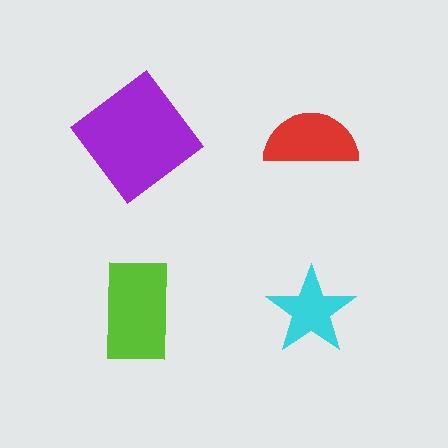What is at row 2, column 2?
A cyan star.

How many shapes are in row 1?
2 shapes.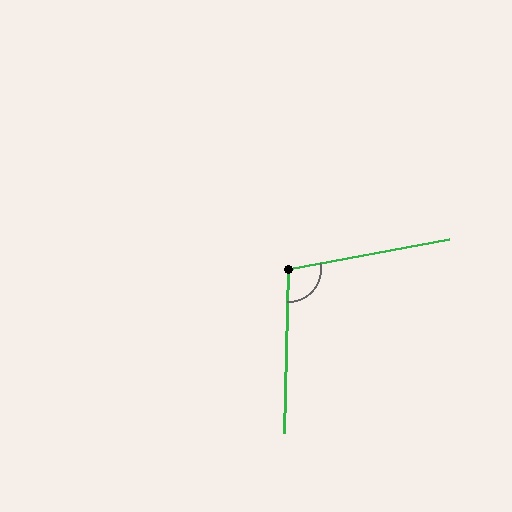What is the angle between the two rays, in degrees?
Approximately 102 degrees.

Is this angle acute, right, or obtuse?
It is obtuse.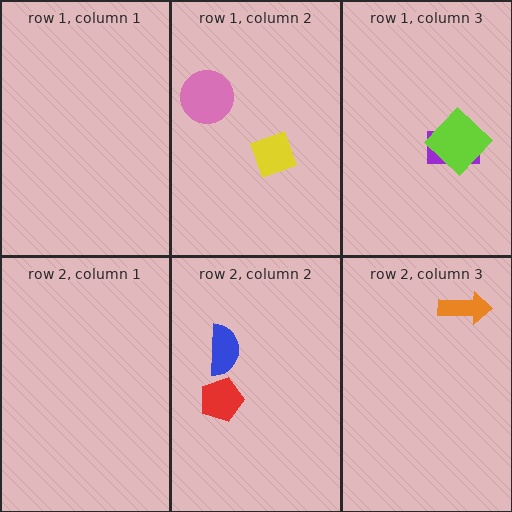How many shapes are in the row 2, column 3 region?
1.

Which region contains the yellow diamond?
The row 1, column 2 region.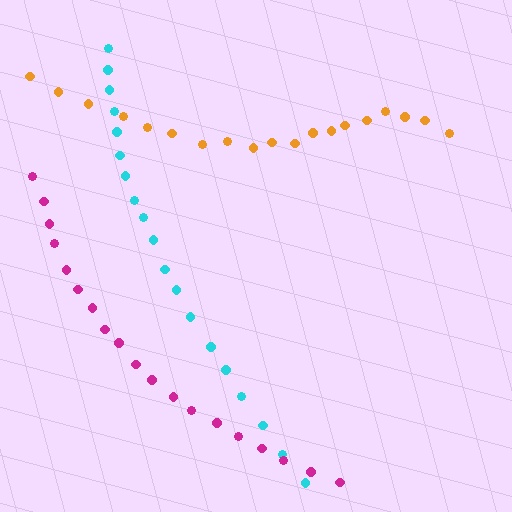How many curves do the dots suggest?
There are 3 distinct paths.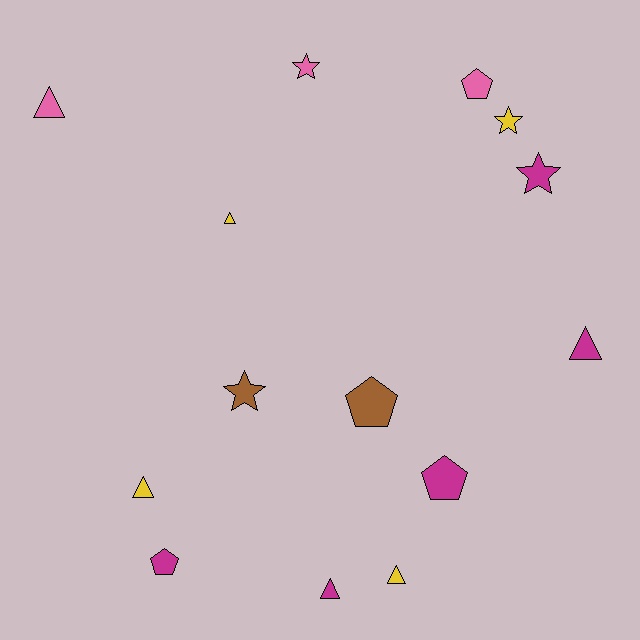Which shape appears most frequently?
Triangle, with 6 objects.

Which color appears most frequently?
Magenta, with 5 objects.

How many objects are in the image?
There are 14 objects.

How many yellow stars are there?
There is 1 yellow star.